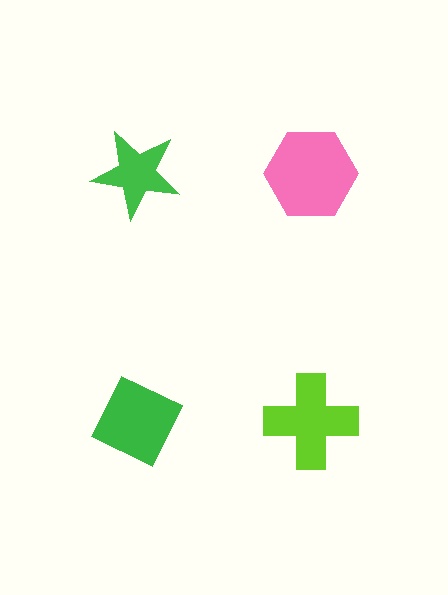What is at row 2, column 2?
A lime cross.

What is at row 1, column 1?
A green star.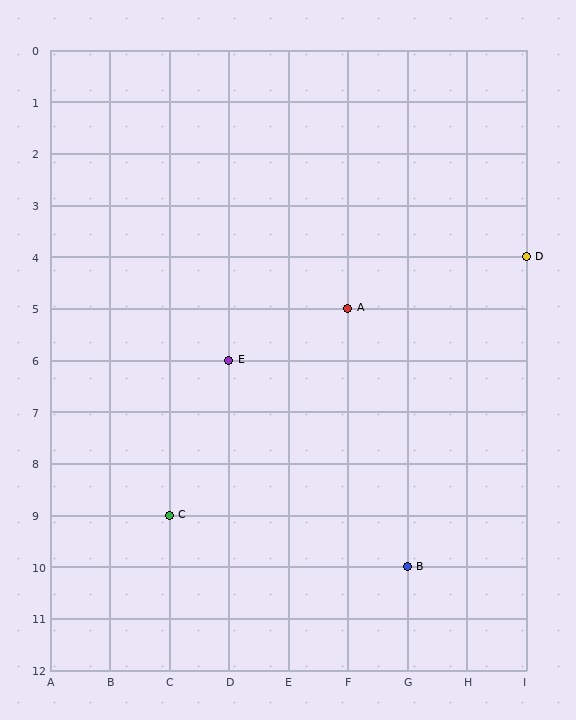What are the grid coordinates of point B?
Point B is at grid coordinates (G, 10).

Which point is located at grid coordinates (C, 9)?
Point C is at (C, 9).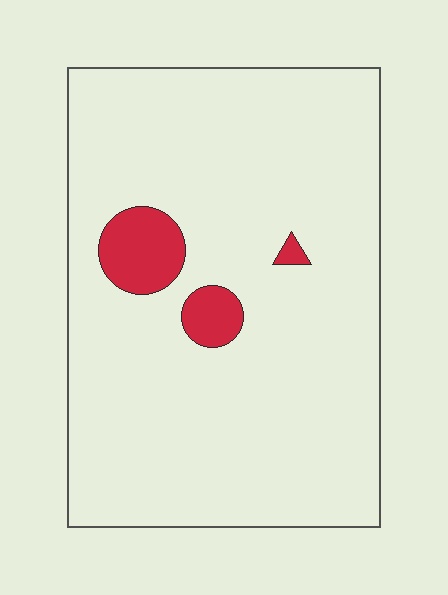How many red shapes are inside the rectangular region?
3.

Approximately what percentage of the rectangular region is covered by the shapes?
Approximately 5%.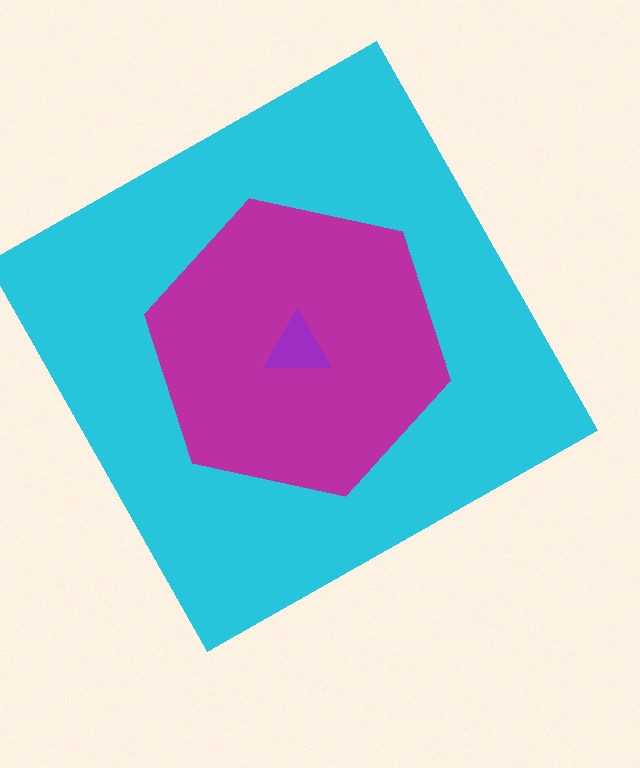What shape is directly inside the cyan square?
The magenta hexagon.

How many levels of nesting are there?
3.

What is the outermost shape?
The cyan square.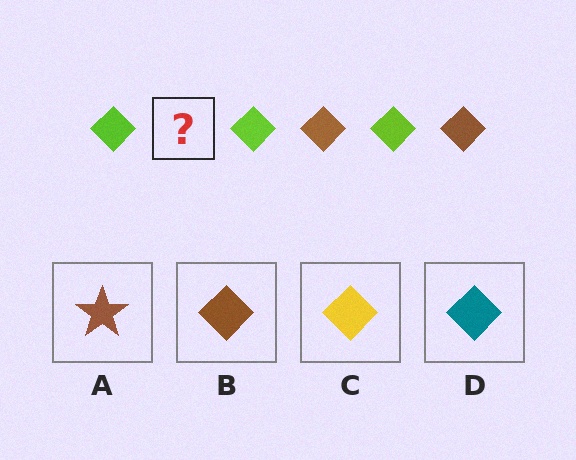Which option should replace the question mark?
Option B.